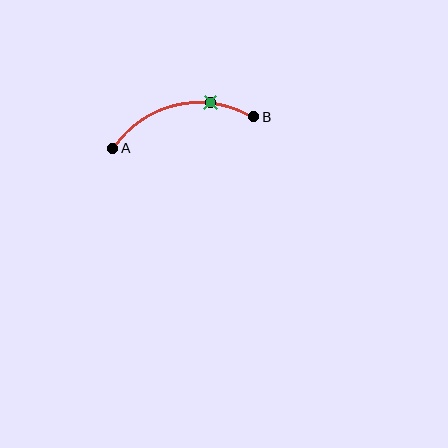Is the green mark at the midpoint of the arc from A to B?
No. The green mark lies on the arc but is closer to endpoint B. The arc midpoint would be at the point on the curve equidistant along the arc from both A and B.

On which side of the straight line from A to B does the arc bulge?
The arc bulges above the straight line connecting A and B.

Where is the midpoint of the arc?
The arc midpoint is the point on the curve farthest from the straight line joining A and B. It sits above that line.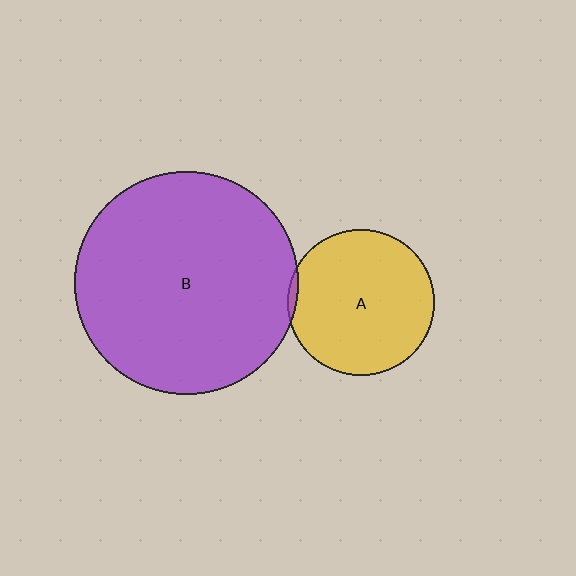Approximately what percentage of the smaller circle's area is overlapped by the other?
Approximately 5%.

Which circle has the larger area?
Circle B (purple).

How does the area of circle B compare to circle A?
Approximately 2.3 times.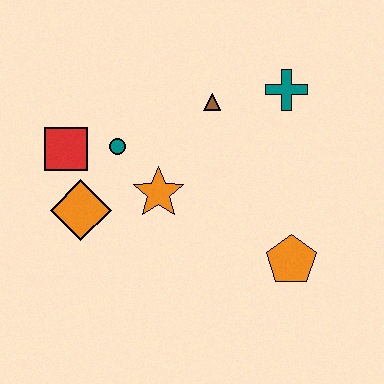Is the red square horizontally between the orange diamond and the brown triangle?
No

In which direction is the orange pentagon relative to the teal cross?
The orange pentagon is below the teal cross.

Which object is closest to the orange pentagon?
The orange star is closest to the orange pentagon.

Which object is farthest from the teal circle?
The orange pentagon is farthest from the teal circle.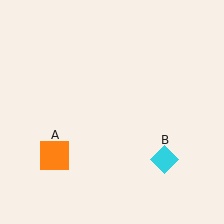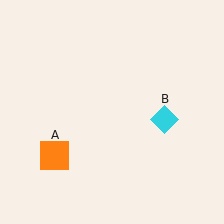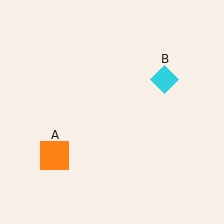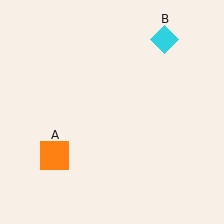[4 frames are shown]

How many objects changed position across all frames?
1 object changed position: cyan diamond (object B).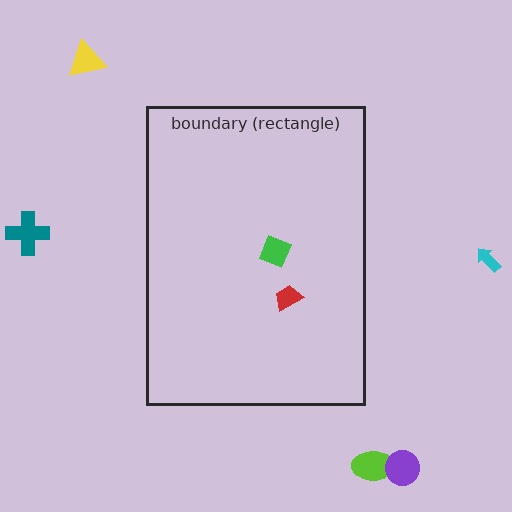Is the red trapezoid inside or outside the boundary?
Inside.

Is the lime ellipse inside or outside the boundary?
Outside.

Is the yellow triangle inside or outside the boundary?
Outside.